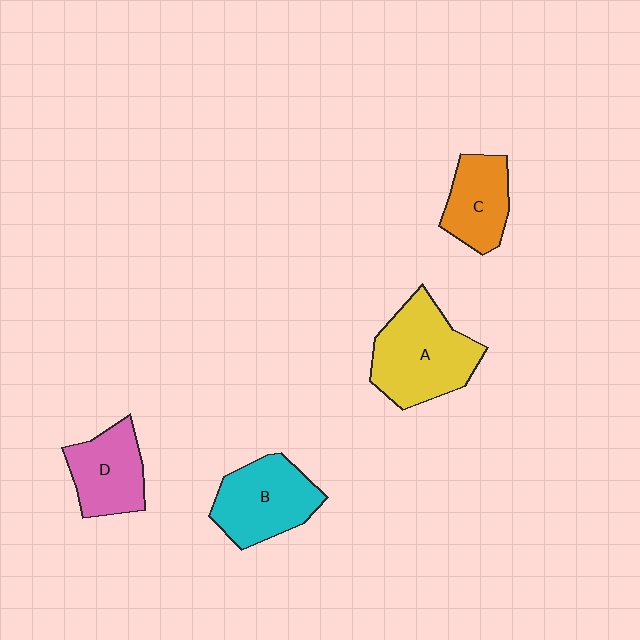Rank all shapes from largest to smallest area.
From largest to smallest: A (yellow), B (cyan), D (pink), C (orange).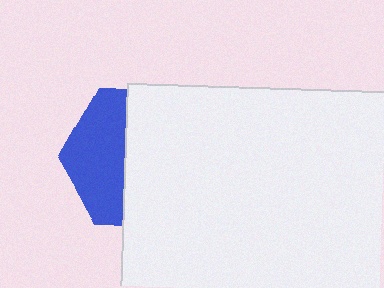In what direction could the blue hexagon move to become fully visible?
The blue hexagon could move left. That would shift it out from behind the white square entirely.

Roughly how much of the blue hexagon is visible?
A small part of it is visible (roughly 41%).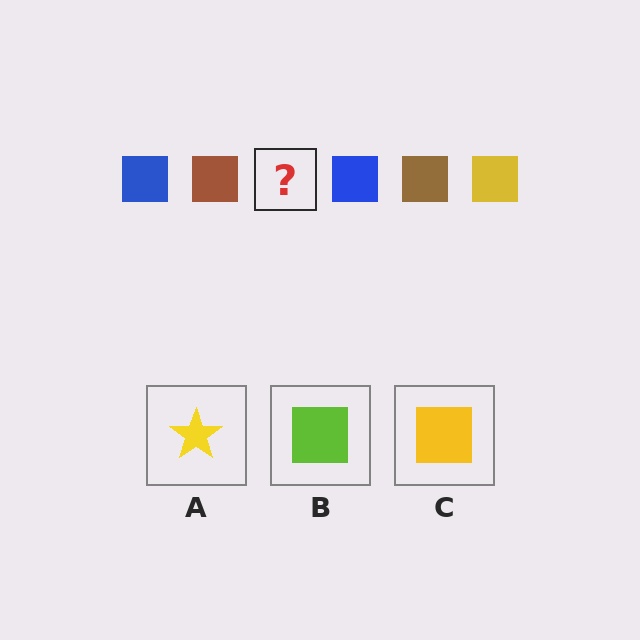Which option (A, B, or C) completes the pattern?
C.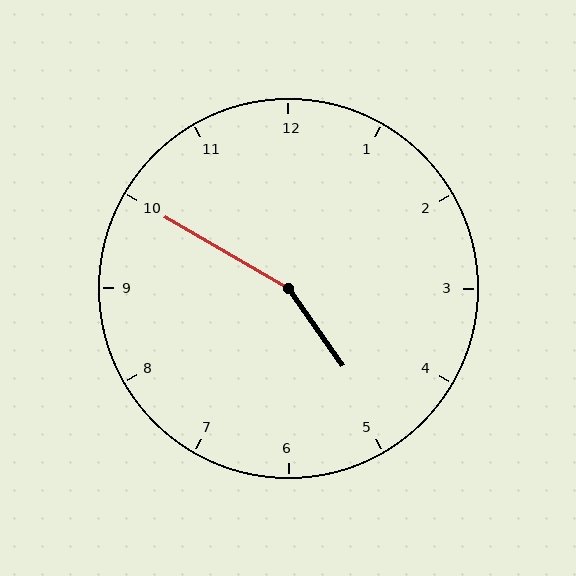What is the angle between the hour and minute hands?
Approximately 155 degrees.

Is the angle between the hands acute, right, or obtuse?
It is obtuse.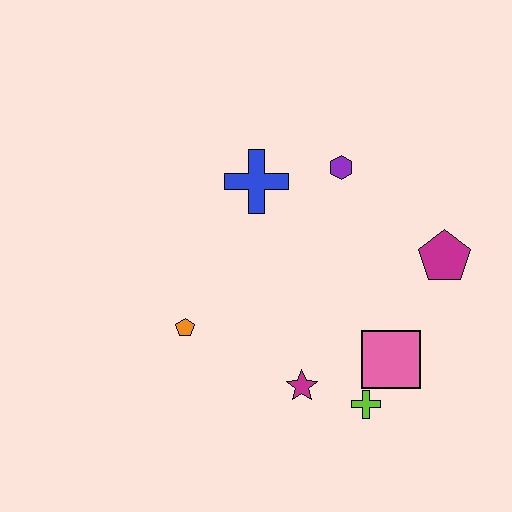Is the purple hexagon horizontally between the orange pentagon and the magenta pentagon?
Yes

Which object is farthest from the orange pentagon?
The magenta pentagon is farthest from the orange pentagon.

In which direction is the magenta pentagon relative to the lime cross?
The magenta pentagon is above the lime cross.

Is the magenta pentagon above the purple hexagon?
No